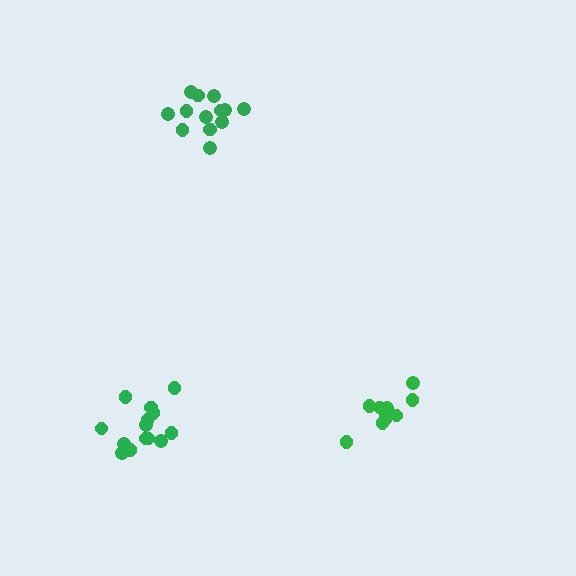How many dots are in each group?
Group 1: 13 dots, Group 2: 10 dots, Group 3: 14 dots (37 total).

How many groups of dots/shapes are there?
There are 3 groups.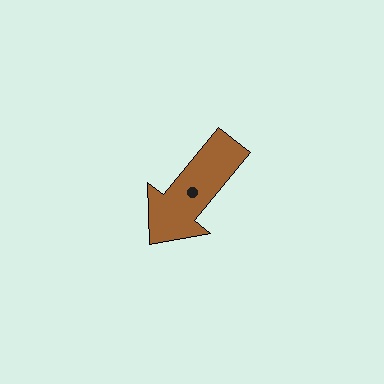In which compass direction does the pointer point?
Southwest.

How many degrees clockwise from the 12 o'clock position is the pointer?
Approximately 219 degrees.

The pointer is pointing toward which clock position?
Roughly 7 o'clock.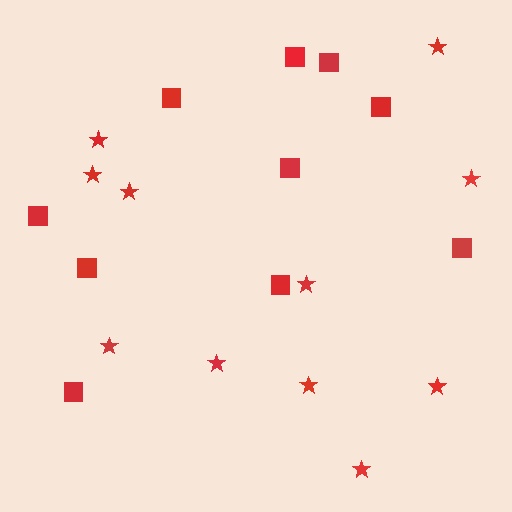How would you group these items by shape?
There are 2 groups: one group of stars (11) and one group of squares (10).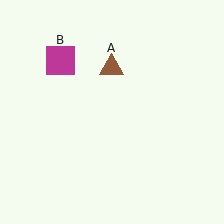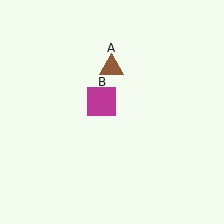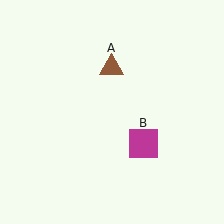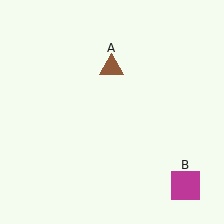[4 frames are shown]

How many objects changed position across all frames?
1 object changed position: magenta square (object B).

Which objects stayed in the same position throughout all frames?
Brown triangle (object A) remained stationary.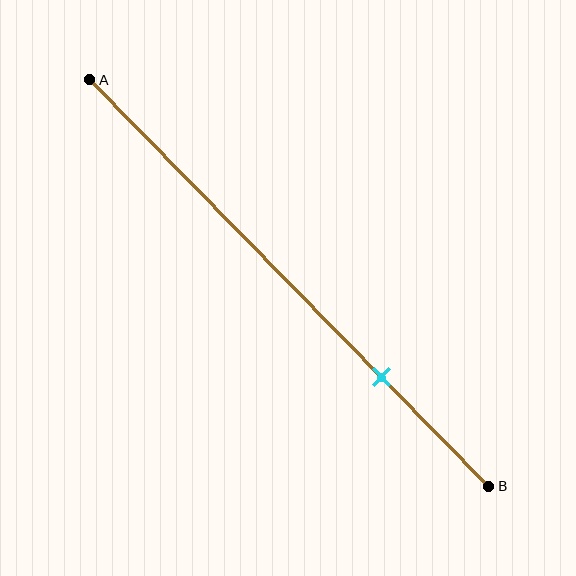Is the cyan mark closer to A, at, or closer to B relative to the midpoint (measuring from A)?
The cyan mark is closer to point B than the midpoint of segment AB.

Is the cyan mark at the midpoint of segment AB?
No, the mark is at about 75% from A, not at the 50% midpoint.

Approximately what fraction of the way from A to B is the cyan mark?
The cyan mark is approximately 75% of the way from A to B.